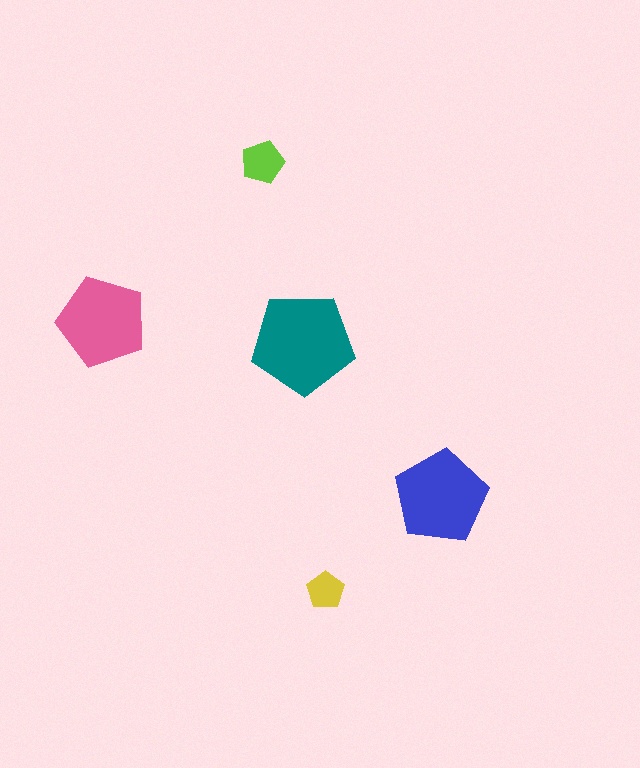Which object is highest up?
The lime pentagon is topmost.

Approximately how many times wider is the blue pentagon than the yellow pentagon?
About 2.5 times wider.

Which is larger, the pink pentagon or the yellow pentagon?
The pink one.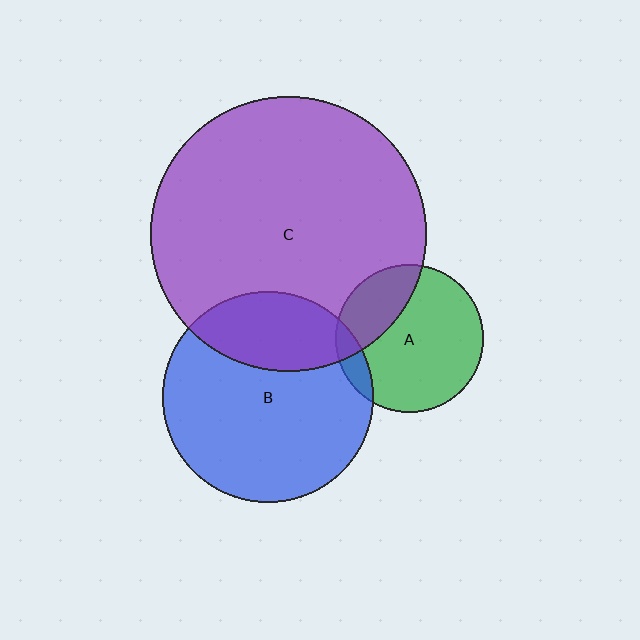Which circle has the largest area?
Circle C (purple).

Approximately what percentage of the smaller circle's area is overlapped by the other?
Approximately 10%.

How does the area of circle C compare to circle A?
Approximately 3.5 times.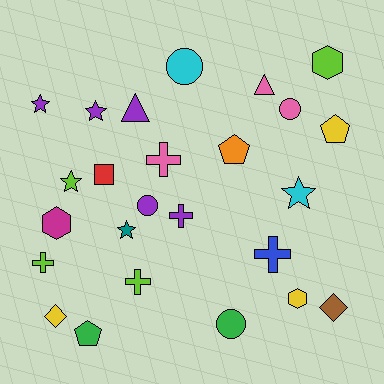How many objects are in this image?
There are 25 objects.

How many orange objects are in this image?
There is 1 orange object.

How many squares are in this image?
There is 1 square.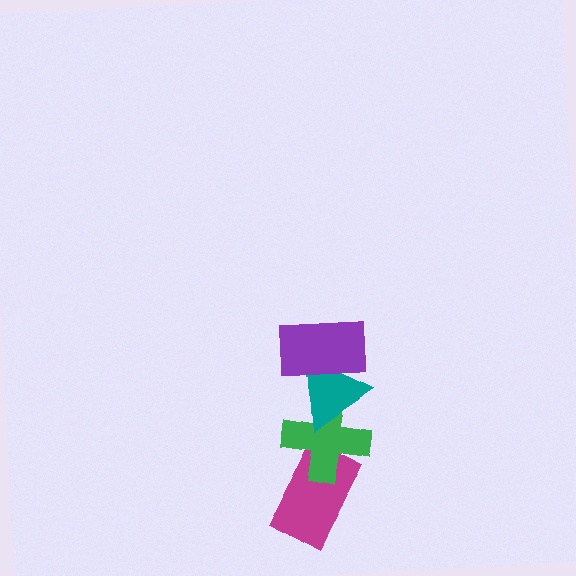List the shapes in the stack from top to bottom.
From top to bottom: the purple rectangle, the teal triangle, the green cross, the magenta rectangle.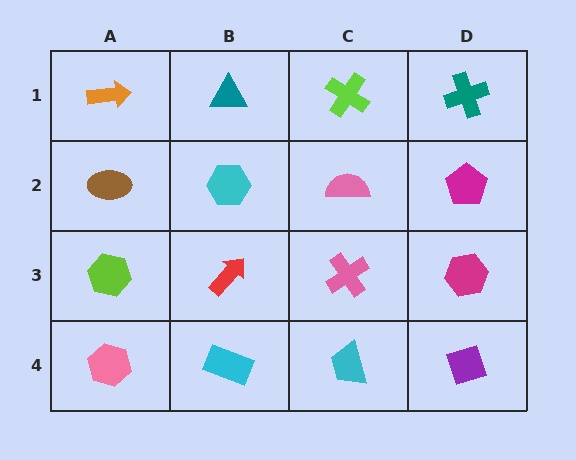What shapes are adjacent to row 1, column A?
A brown ellipse (row 2, column A), a teal triangle (row 1, column B).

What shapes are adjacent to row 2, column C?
A lime cross (row 1, column C), a pink cross (row 3, column C), a cyan hexagon (row 2, column B), a magenta pentagon (row 2, column D).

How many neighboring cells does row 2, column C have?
4.